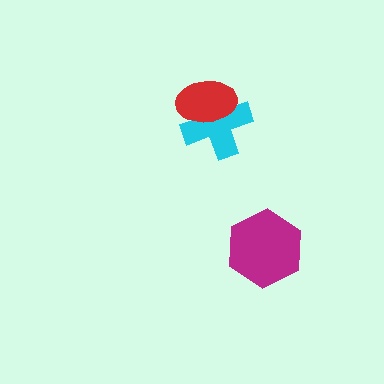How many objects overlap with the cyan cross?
1 object overlaps with the cyan cross.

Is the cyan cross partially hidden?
Yes, it is partially covered by another shape.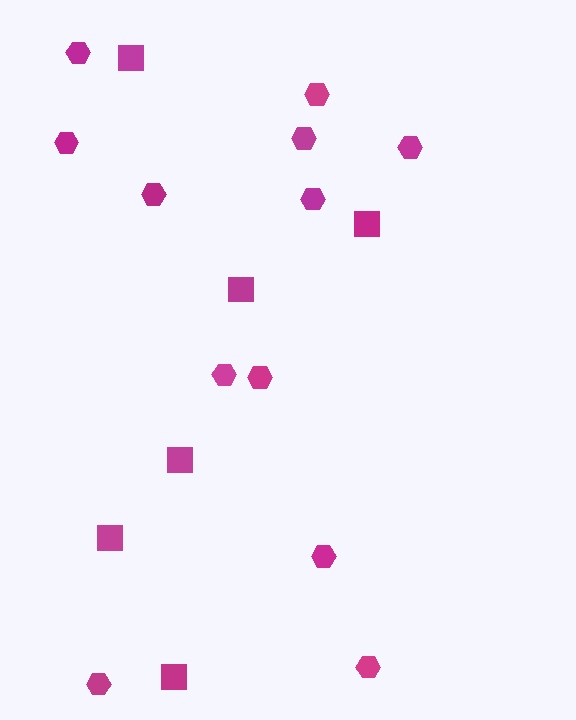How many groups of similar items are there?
There are 2 groups: one group of squares (6) and one group of hexagons (12).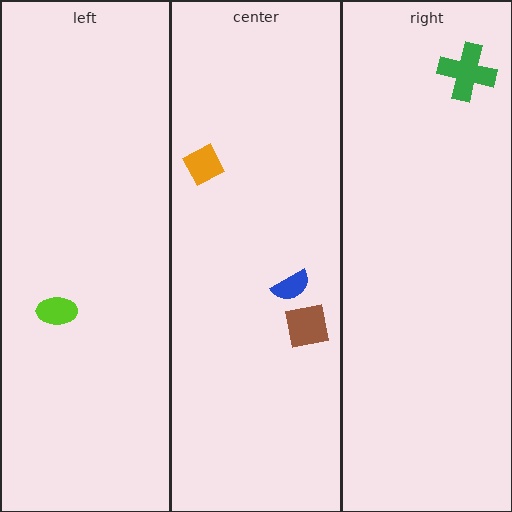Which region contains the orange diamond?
The center region.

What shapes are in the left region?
The lime ellipse.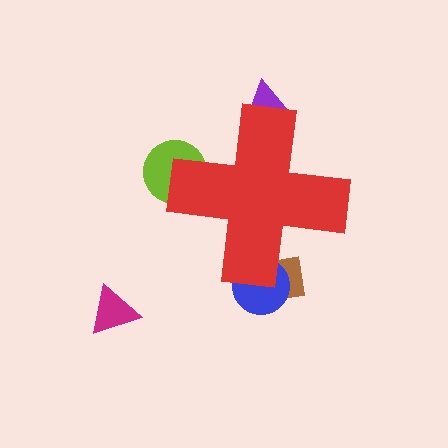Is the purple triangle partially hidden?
Yes, the purple triangle is partially hidden behind the red cross.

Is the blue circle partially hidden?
Yes, the blue circle is partially hidden behind the red cross.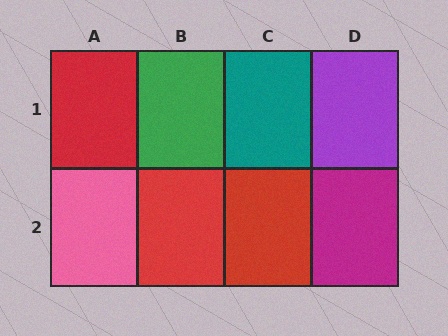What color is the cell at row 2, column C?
Red.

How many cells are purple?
1 cell is purple.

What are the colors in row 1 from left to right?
Red, green, teal, purple.